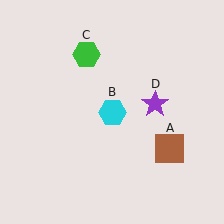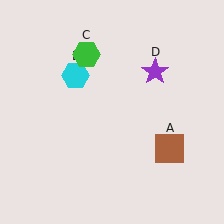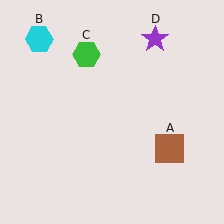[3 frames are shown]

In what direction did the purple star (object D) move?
The purple star (object D) moved up.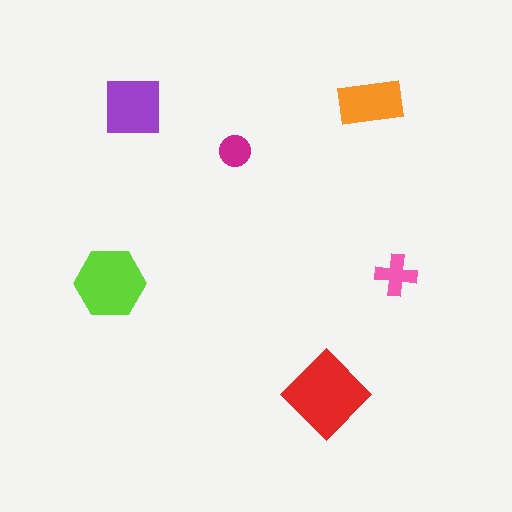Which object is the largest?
The red diamond.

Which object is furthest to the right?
The pink cross is rightmost.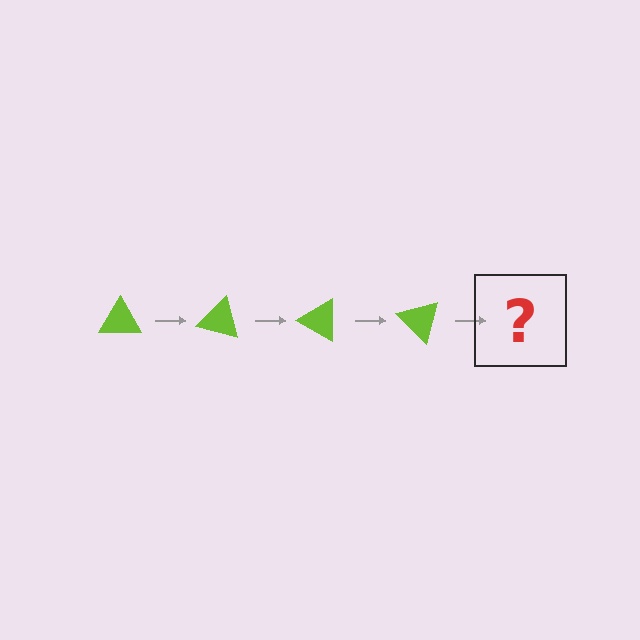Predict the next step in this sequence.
The next step is a lime triangle rotated 60 degrees.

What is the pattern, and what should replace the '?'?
The pattern is that the triangle rotates 15 degrees each step. The '?' should be a lime triangle rotated 60 degrees.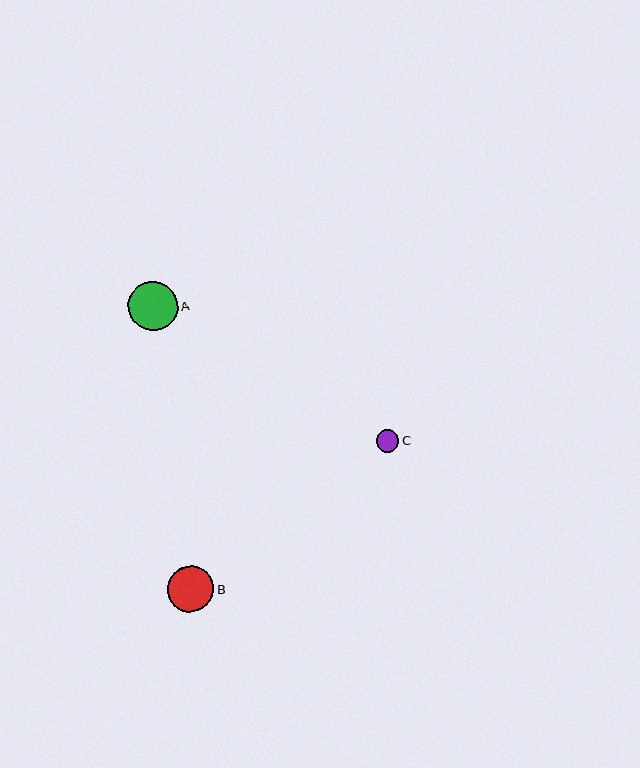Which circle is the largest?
Circle A is the largest with a size of approximately 50 pixels.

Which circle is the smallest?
Circle C is the smallest with a size of approximately 23 pixels.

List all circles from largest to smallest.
From largest to smallest: A, B, C.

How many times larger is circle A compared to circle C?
Circle A is approximately 2.2 times the size of circle C.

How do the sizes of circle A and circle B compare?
Circle A and circle B are approximately the same size.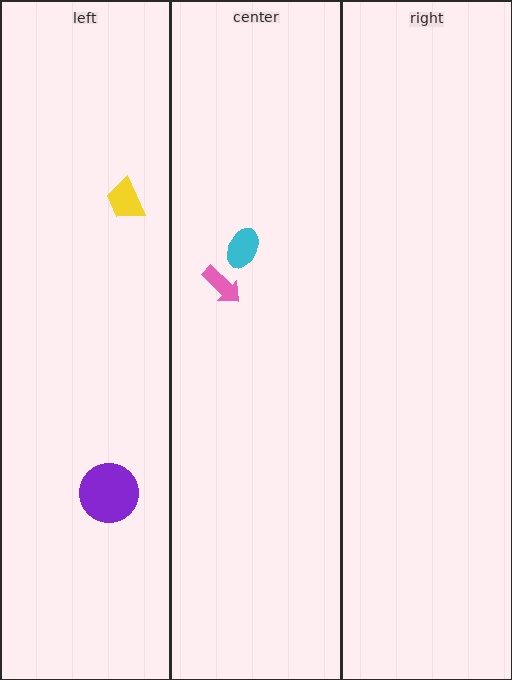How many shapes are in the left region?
2.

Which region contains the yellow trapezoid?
The left region.